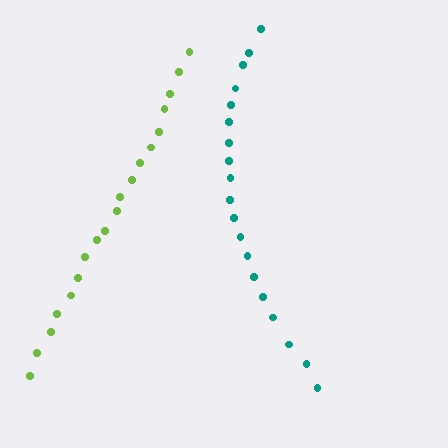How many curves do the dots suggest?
There are 2 distinct paths.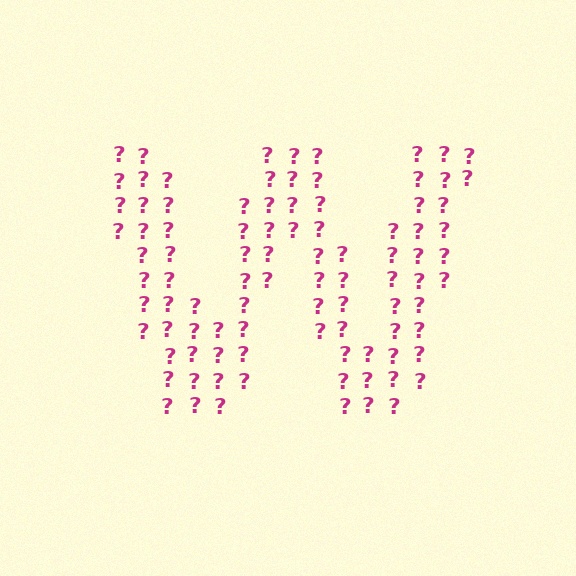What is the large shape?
The large shape is the letter W.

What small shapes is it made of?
It is made of small question marks.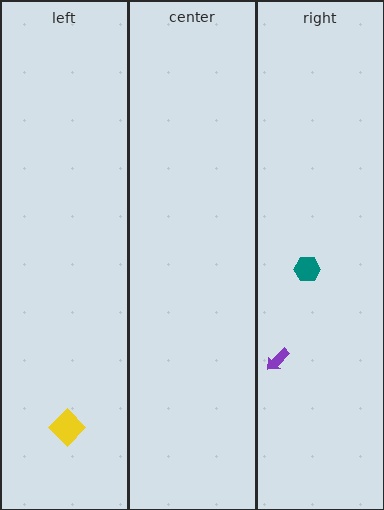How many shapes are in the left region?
1.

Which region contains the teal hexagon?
The right region.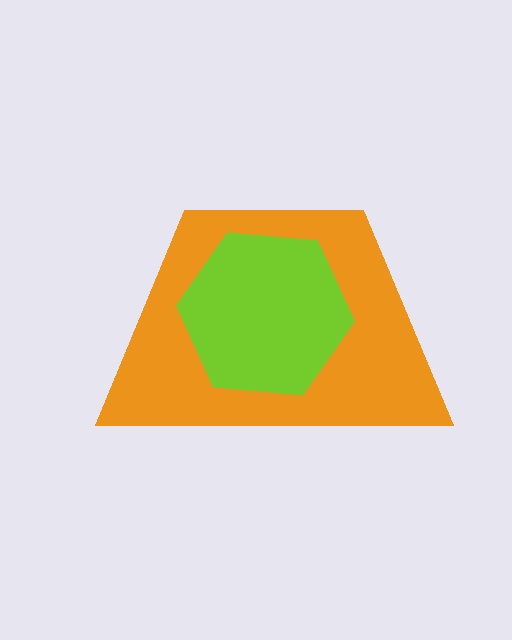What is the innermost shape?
The lime hexagon.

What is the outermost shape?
The orange trapezoid.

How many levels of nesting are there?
2.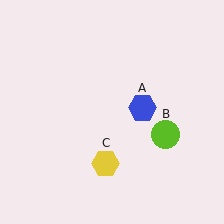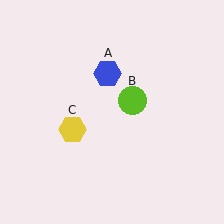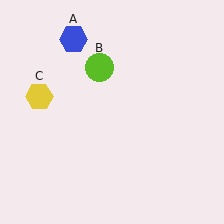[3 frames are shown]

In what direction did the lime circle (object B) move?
The lime circle (object B) moved up and to the left.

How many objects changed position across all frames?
3 objects changed position: blue hexagon (object A), lime circle (object B), yellow hexagon (object C).